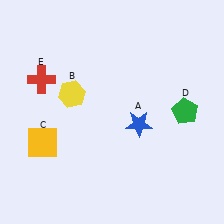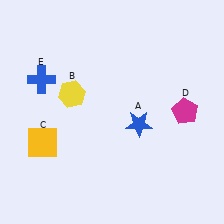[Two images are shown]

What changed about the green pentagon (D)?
In Image 1, D is green. In Image 2, it changed to magenta.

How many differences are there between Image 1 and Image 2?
There are 2 differences between the two images.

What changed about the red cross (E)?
In Image 1, E is red. In Image 2, it changed to blue.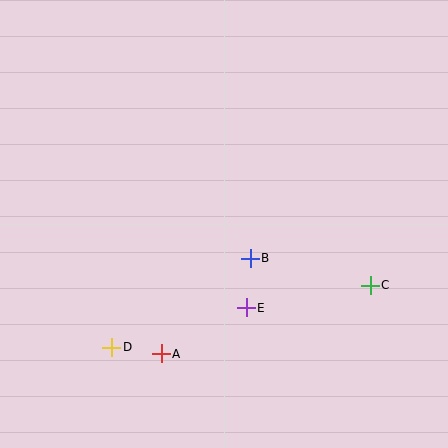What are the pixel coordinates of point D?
Point D is at (112, 347).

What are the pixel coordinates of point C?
Point C is at (370, 285).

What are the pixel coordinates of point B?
Point B is at (250, 258).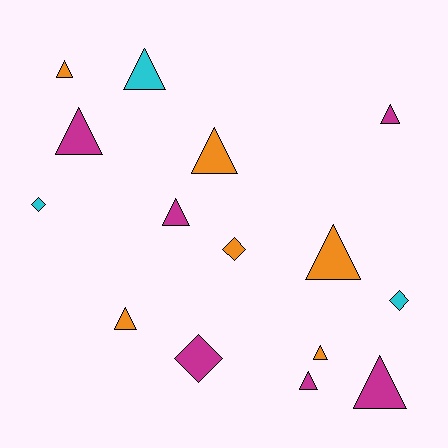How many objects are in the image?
There are 15 objects.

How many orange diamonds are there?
There is 1 orange diamond.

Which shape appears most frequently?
Triangle, with 11 objects.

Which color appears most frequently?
Orange, with 6 objects.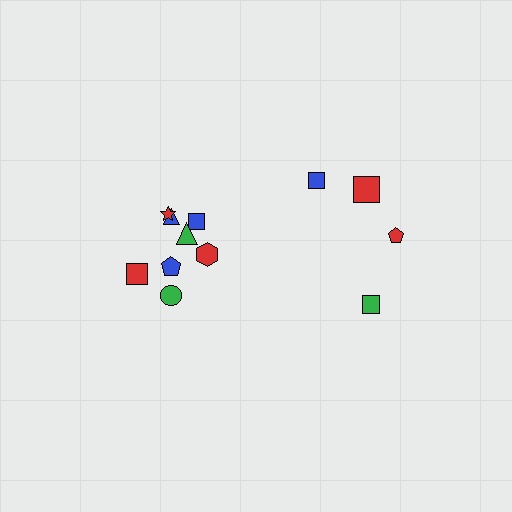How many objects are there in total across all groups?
There are 12 objects.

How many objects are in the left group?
There are 8 objects.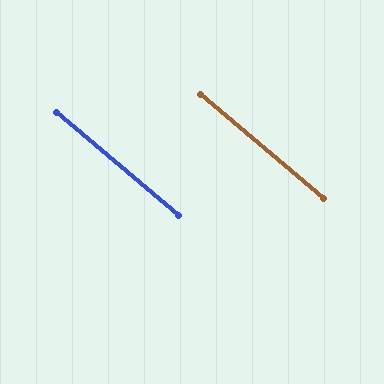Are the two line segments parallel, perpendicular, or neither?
Parallel — their directions differ by only 0.3°.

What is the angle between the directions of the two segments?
Approximately 0 degrees.